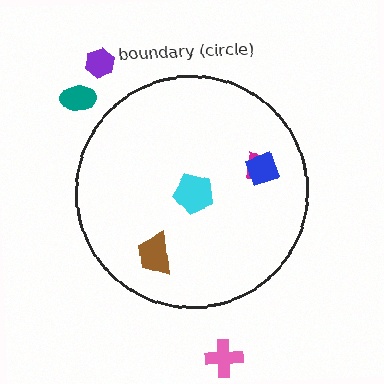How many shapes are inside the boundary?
4 inside, 3 outside.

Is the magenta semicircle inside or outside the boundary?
Inside.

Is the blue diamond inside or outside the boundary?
Inside.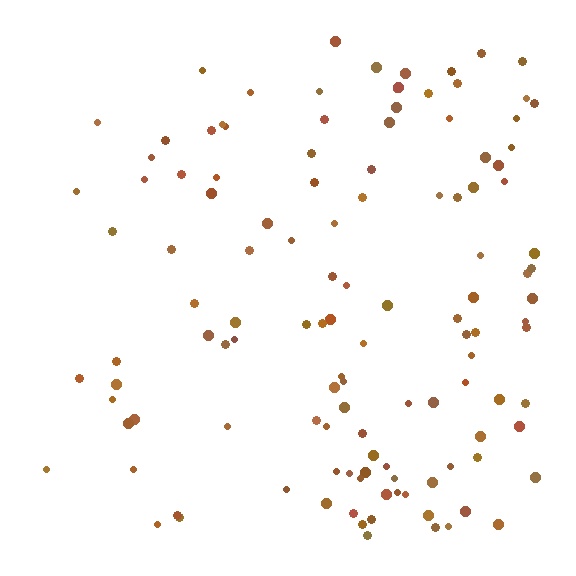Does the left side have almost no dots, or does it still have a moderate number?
Still a moderate number, just noticeably fewer than the right.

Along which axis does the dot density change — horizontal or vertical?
Horizontal.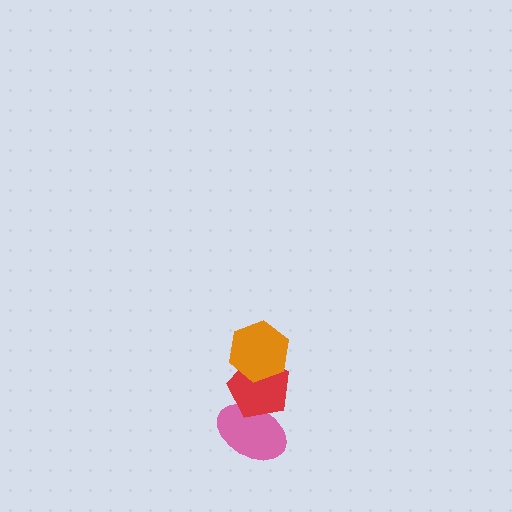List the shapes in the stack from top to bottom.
From top to bottom: the orange hexagon, the red pentagon, the pink ellipse.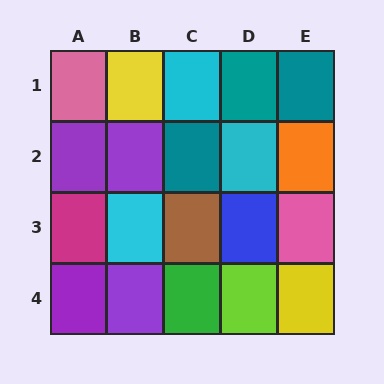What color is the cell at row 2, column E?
Orange.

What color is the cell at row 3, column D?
Blue.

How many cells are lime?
1 cell is lime.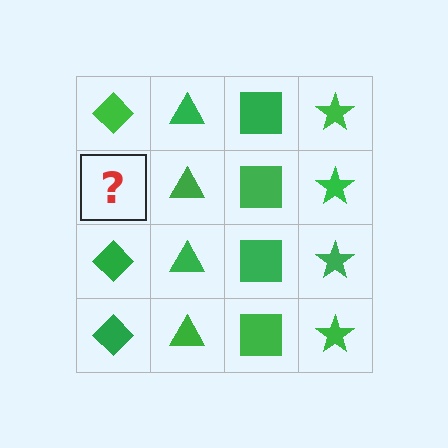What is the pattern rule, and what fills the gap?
The rule is that each column has a consistent shape. The gap should be filled with a green diamond.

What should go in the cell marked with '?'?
The missing cell should contain a green diamond.